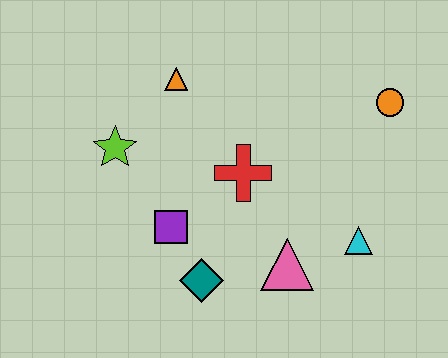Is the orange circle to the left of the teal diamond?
No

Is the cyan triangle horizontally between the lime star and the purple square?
No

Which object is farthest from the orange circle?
The lime star is farthest from the orange circle.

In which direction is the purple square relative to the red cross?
The purple square is to the left of the red cross.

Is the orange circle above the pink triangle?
Yes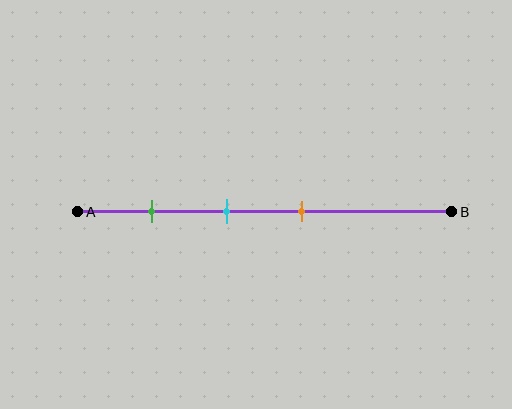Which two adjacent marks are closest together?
The cyan and orange marks are the closest adjacent pair.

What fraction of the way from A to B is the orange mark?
The orange mark is approximately 60% (0.6) of the way from A to B.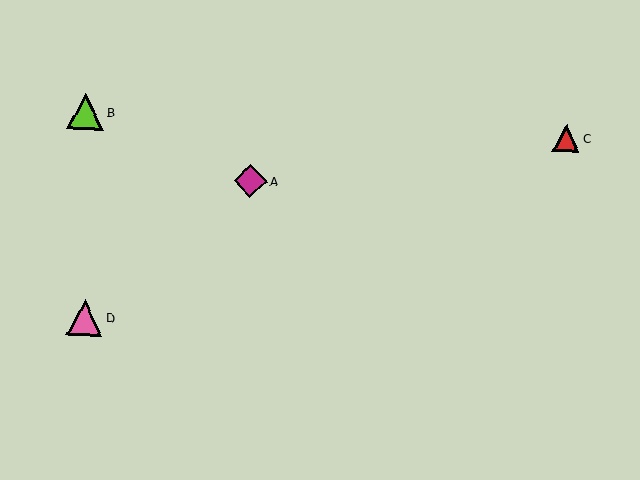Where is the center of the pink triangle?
The center of the pink triangle is at (85, 318).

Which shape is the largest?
The pink triangle (labeled D) is the largest.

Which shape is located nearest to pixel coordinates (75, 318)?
The pink triangle (labeled D) at (85, 318) is nearest to that location.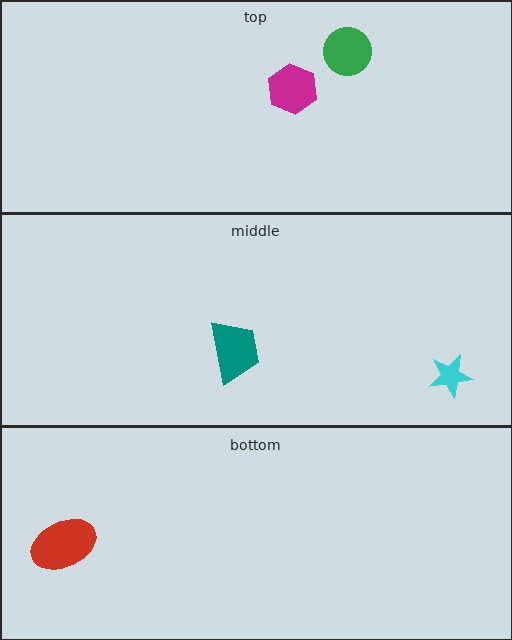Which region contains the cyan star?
The middle region.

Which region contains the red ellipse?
The bottom region.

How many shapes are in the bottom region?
1.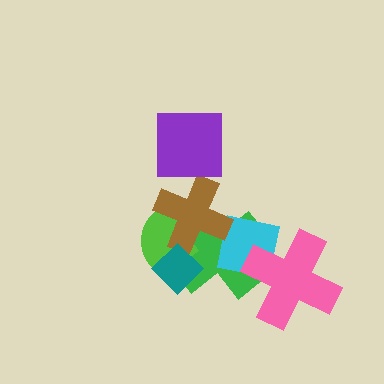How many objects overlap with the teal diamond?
3 objects overlap with the teal diamond.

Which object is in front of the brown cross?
The teal diamond is in front of the brown cross.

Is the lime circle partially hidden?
Yes, it is partially covered by another shape.